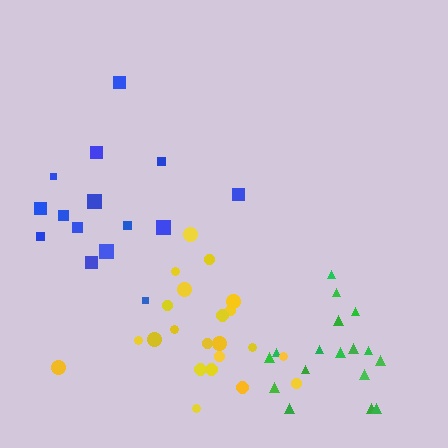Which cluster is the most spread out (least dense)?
Blue.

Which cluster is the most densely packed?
Green.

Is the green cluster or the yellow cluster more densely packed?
Green.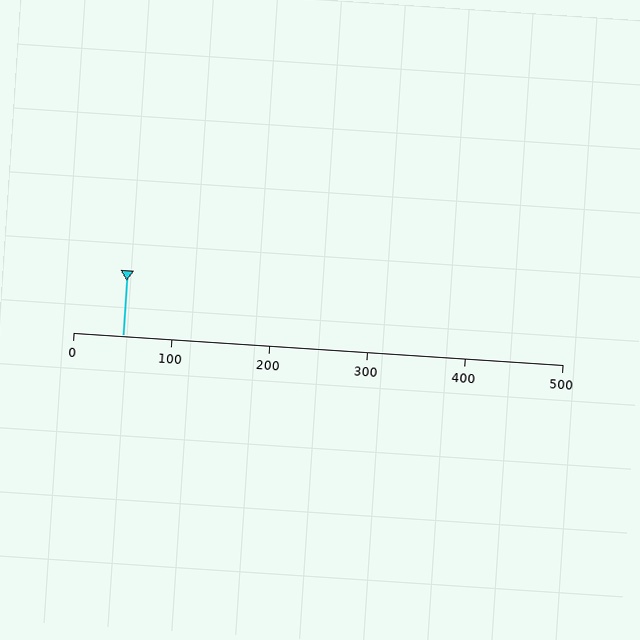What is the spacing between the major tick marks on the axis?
The major ticks are spaced 100 apart.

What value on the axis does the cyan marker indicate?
The marker indicates approximately 50.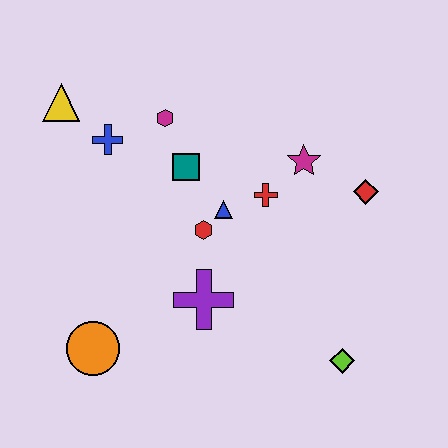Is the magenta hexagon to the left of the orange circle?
No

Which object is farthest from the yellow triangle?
The lime diamond is farthest from the yellow triangle.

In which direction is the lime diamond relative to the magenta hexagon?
The lime diamond is below the magenta hexagon.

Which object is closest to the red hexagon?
The blue triangle is closest to the red hexagon.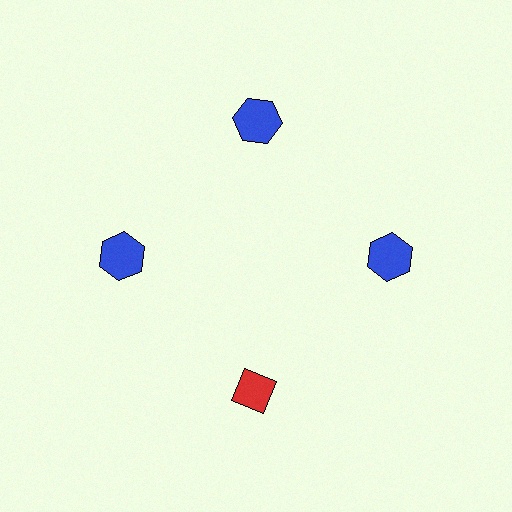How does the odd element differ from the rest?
It differs in both color (red instead of blue) and shape (diamond instead of hexagon).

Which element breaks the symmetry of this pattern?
The red diamond at roughly the 6 o'clock position breaks the symmetry. All other shapes are blue hexagons.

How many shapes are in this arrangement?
There are 4 shapes arranged in a ring pattern.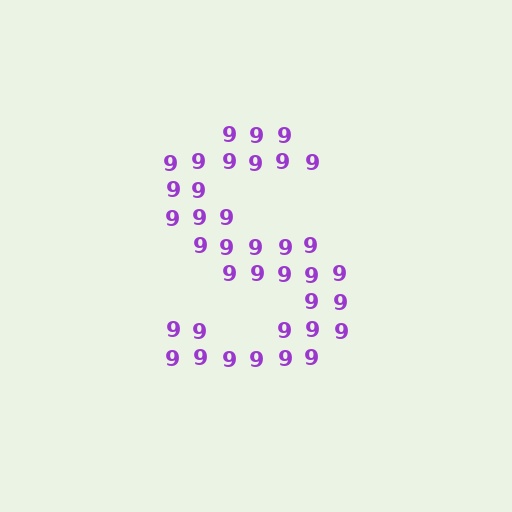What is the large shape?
The large shape is the letter S.